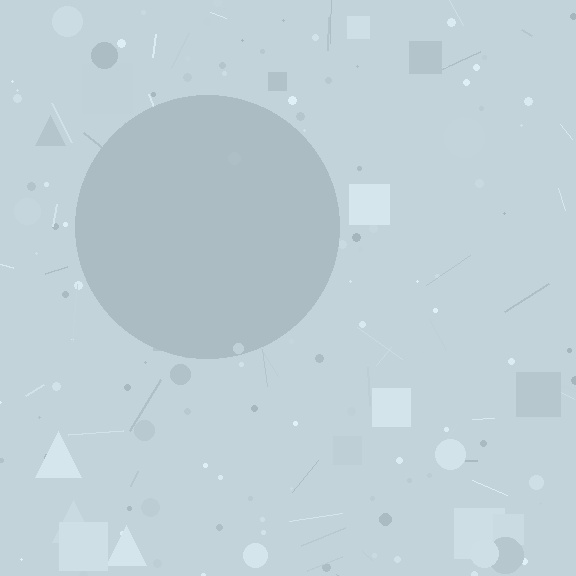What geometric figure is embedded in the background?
A circle is embedded in the background.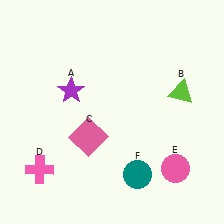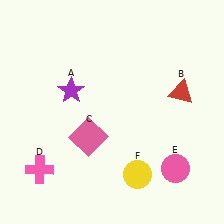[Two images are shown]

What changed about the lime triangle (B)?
In Image 1, B is lime. In Image 2, it changed to red.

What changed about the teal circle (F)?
In Image 1, F is teal. In Image 2, it changed to yellow.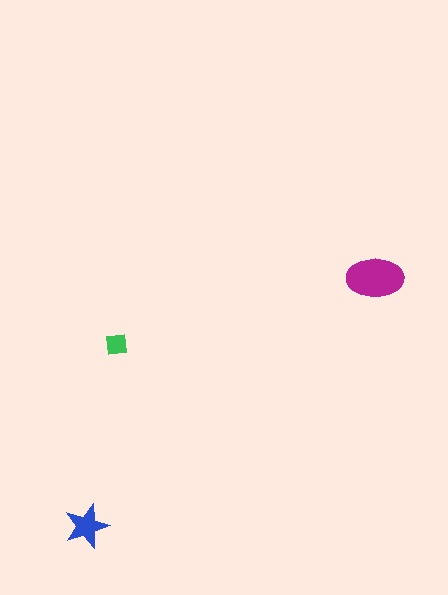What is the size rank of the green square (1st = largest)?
3rd.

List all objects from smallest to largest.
The green square, the blue star, the magenta ellipse.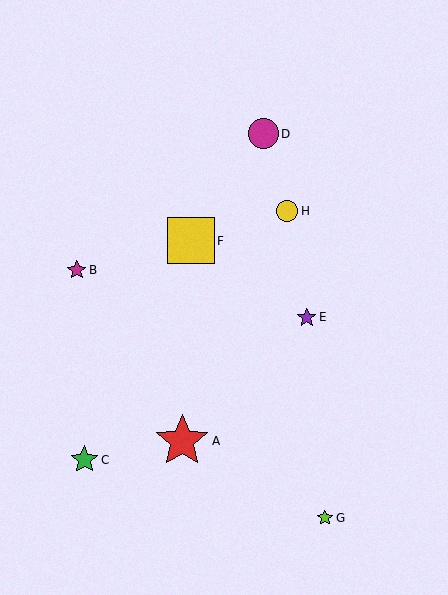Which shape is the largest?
The red star (labeled A) is the largest.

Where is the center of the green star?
The center of the green star is at (84, 460).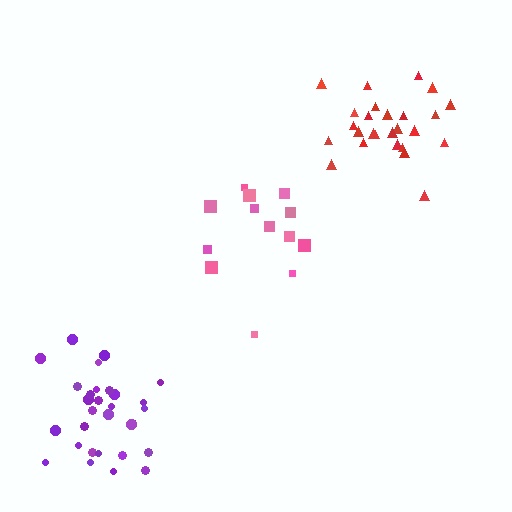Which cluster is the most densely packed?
Purple.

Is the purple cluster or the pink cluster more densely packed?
Purple.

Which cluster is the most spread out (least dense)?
Pink.